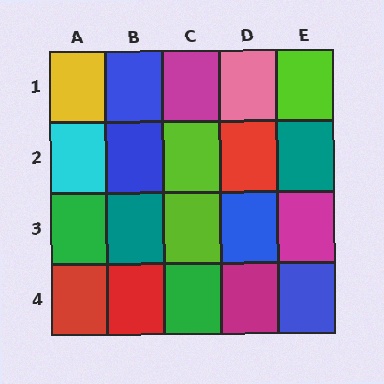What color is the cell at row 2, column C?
Lime.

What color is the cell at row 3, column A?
Green.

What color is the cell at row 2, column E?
Teal.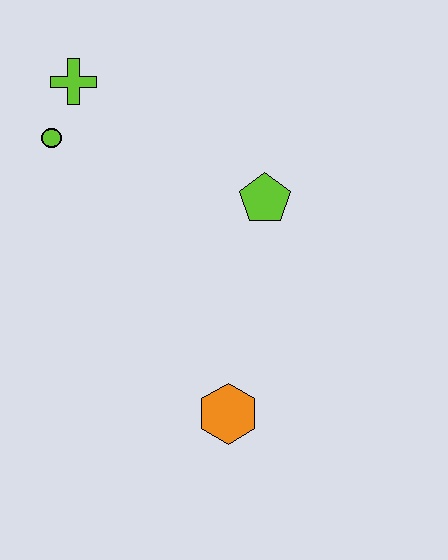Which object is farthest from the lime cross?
The orange hexagon is farthest from the lime cross.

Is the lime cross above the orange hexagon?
Yes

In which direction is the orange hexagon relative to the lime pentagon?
The orange hexagon is below the lime pentagon.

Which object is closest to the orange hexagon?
The lime pentagon is closest to the orange hexagon.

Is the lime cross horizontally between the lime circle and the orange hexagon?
Yes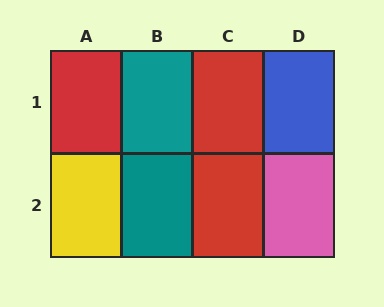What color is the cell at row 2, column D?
Pink.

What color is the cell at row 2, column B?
Teal.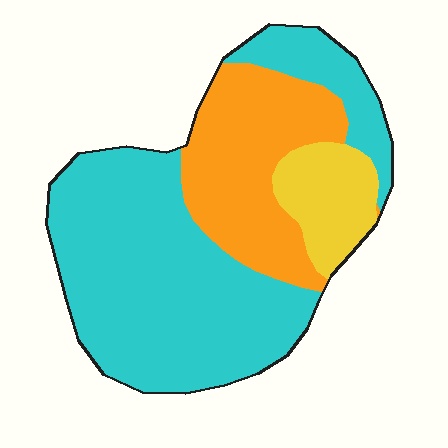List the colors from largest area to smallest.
From largest to smallest: cyan, orange, yellow.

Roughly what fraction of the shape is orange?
Orange covers about 25% of the shape.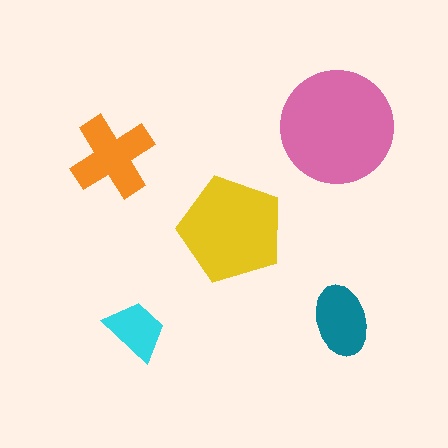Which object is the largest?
The pink circle.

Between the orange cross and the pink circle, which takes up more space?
The pink circle.